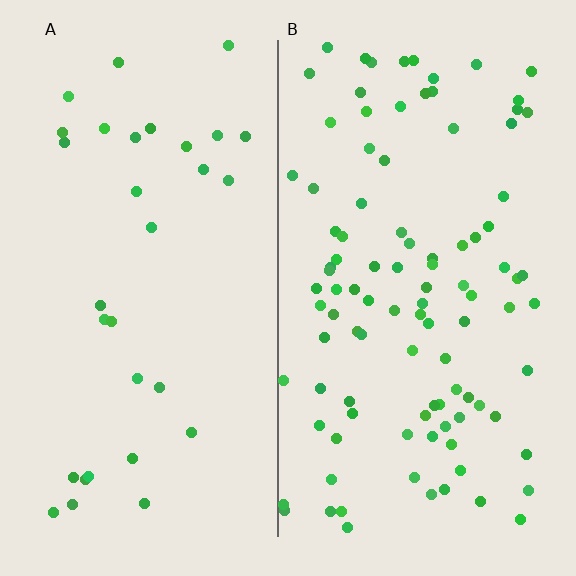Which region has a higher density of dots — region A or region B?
B (the right).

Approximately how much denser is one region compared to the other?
Approximately 3.2× — region B over region A.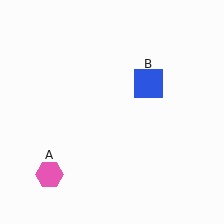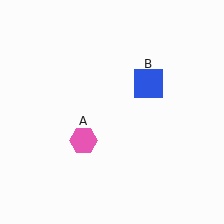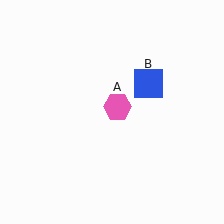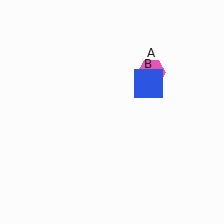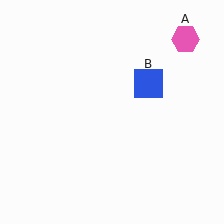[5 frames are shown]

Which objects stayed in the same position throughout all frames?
Blue square (object B) remained stationary.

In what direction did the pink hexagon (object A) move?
The pink hexagon (object A) moved up and to the right.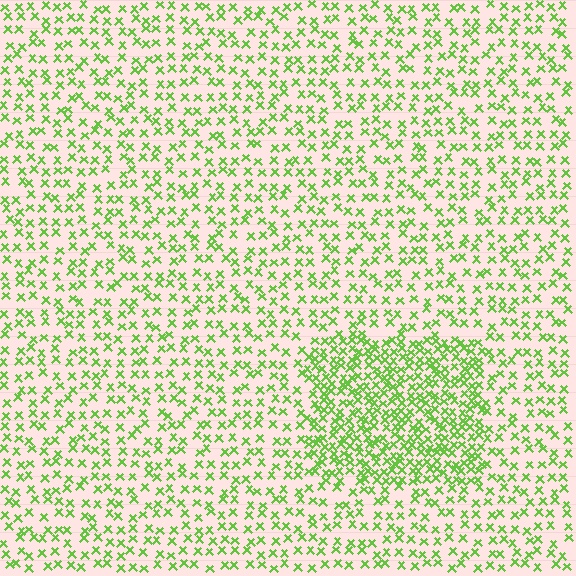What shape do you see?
I see a rectangle.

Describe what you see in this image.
The image contains small lime elements arranged at two different densities. A rectangle-shaped region is visible where the elements are more densely packed than the surrounding area.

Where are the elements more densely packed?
The elements are more densely packed inside the rectangle boundary.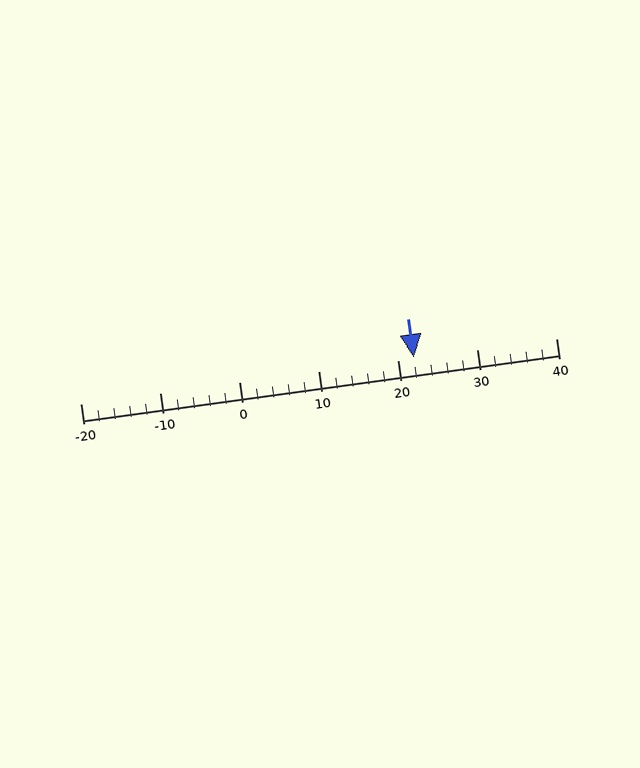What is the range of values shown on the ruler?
The ruler shows values from -20 to 40.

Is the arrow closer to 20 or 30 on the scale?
The arrow is closer to 20.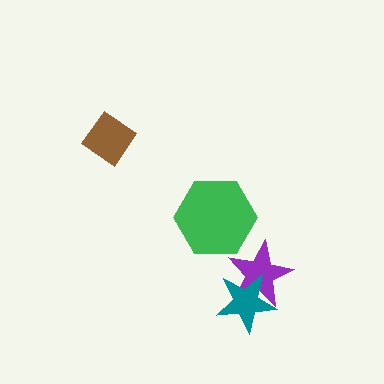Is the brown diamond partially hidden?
No, no other shape covers it.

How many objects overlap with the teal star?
1 object overlaps with the teal star.